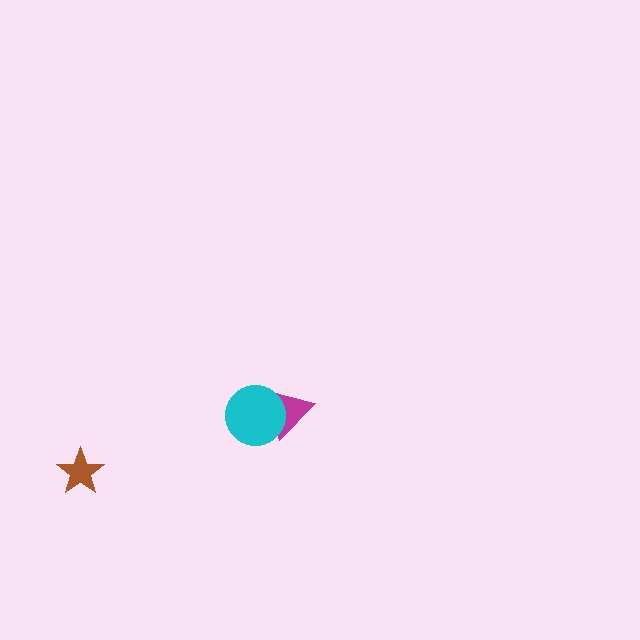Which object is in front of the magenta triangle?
The cyan circle is in front of the magenta triangle.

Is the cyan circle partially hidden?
No, no other shape covers it.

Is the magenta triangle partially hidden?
Yes, it is partially covered by another shape.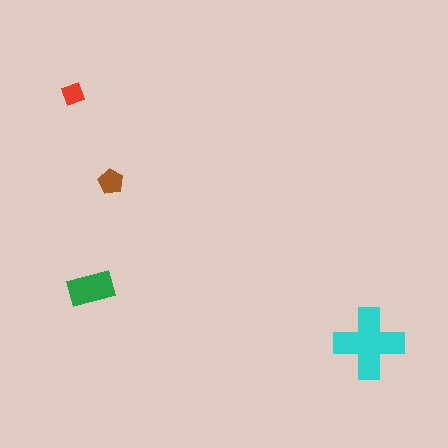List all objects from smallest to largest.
The red diamond, the brown pentagon, the green rectangle, the cyan cross.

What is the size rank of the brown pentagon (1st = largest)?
3rd.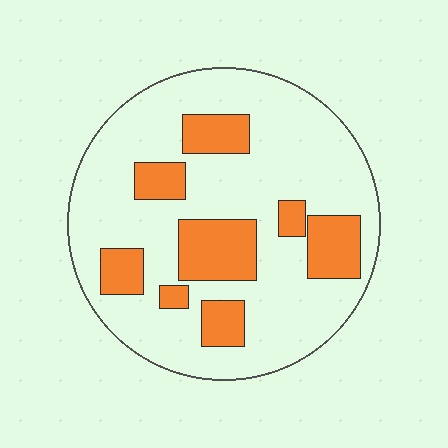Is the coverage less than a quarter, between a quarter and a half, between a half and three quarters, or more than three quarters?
Less than a quarter.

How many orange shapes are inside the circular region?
8.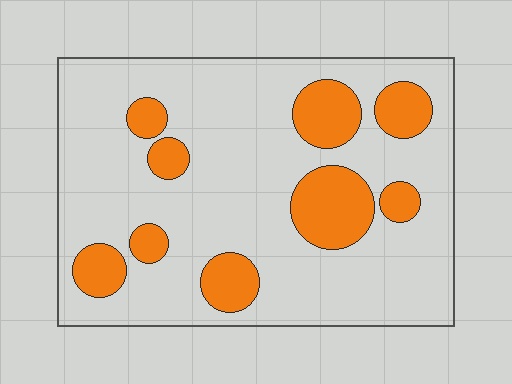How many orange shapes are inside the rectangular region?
9.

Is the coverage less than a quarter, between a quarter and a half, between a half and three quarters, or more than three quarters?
Less than a quarter.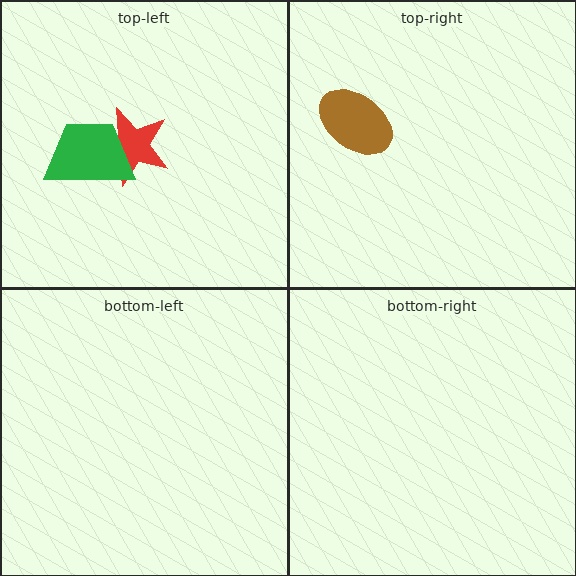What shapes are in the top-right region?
The brown ellipse.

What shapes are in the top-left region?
The red star, the green trapezoid.